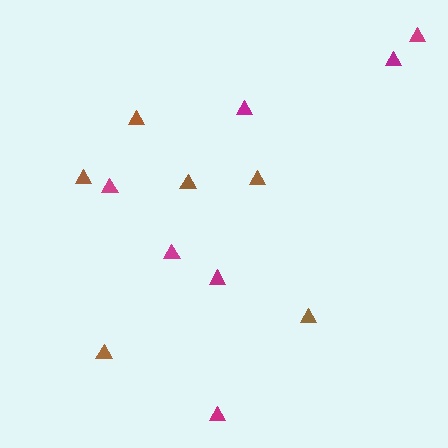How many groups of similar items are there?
There are 2 groups: one group of magenta triangles (7) and one group of brown triangles (6).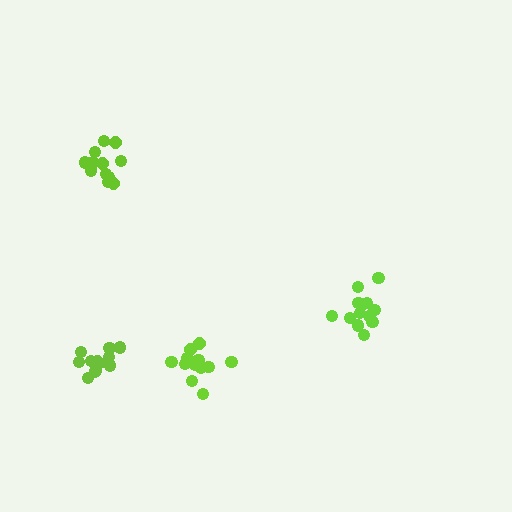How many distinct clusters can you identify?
There are 4 distinct clusters.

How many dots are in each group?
Group 1: 13 dots, Group 2: 13 dots, Group 3: 14 dots, Group 4: 14 dots (54 total).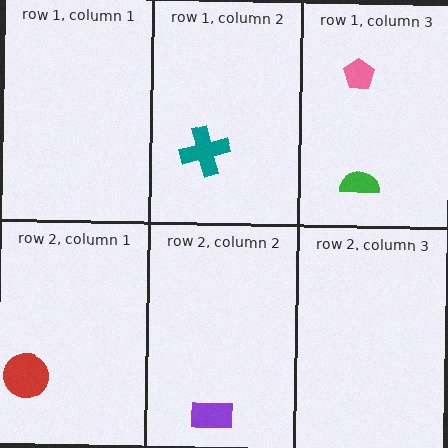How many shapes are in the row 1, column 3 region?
2.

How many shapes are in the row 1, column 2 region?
1.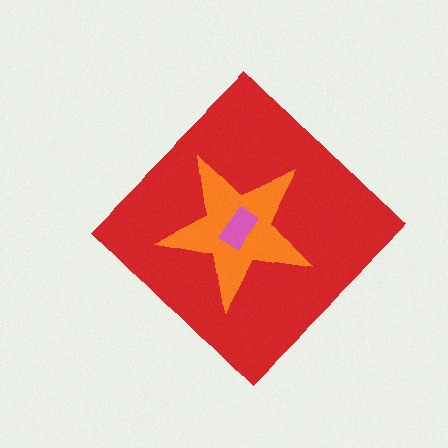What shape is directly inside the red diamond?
The orange star.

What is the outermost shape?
The red diamond.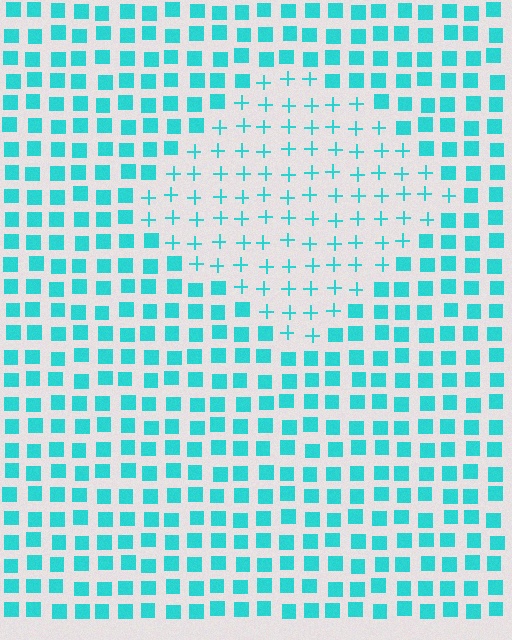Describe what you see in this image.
The image is filled with small cyan elements arranged in a uniform grid. A diamond-shaped region contains plus signs, while the surrounding area contains squares. The boundary is defined purely by the change in element shape.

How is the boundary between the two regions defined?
The boundary is defined by a change in element shape: plus signs inside vs. squares outside. All elements share the same color and spacing.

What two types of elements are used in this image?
The image uses plus signs inside the diamond region and squares outside it.